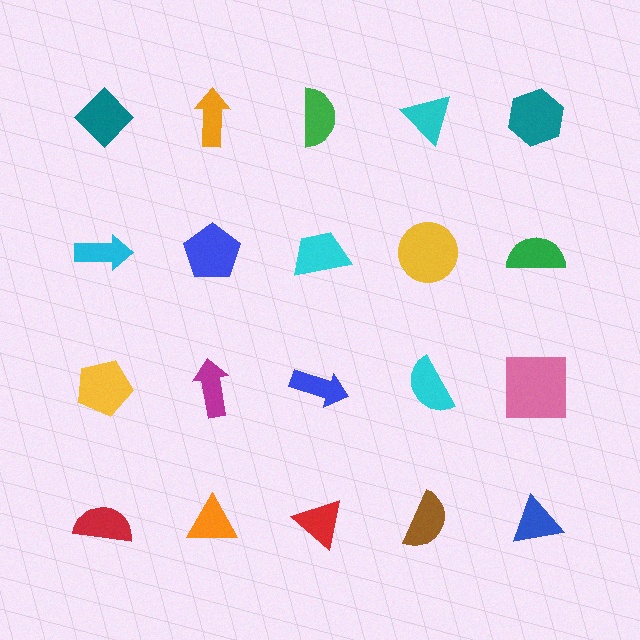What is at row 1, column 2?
An orange arrow.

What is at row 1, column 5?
A teal hexagon.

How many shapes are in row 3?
5 shapes.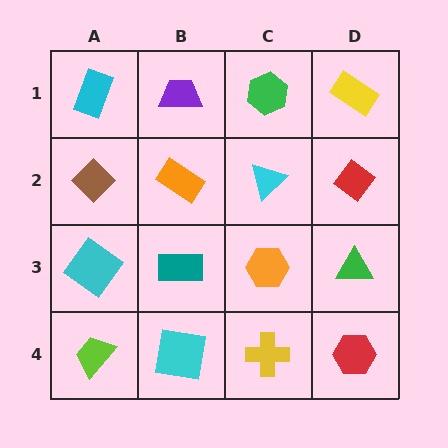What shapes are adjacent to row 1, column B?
An orange rectangle (row 2, column B), a cyan rectangle (row 1, column A), a green hexagon (row 1, column C).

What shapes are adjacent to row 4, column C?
An orange hexagon (row 3, column C), a cyan square (row 4, column B), a red hexagon (row 4, column D).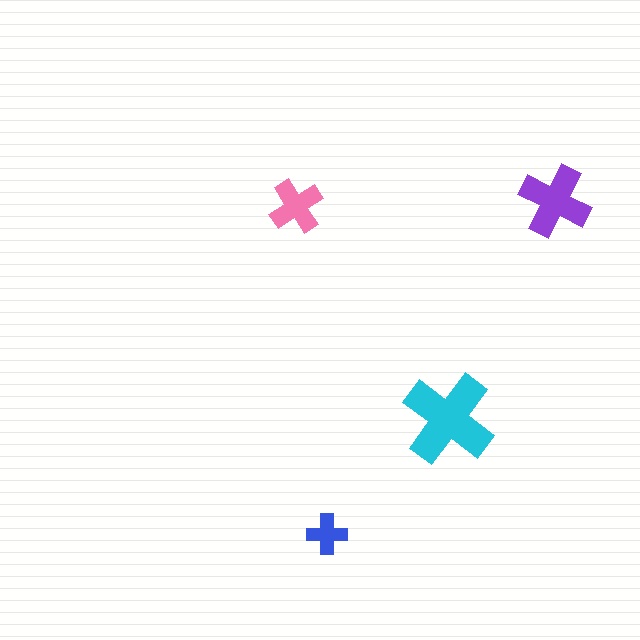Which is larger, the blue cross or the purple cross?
The purple one.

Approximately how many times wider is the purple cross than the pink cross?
About 1.5 times wider.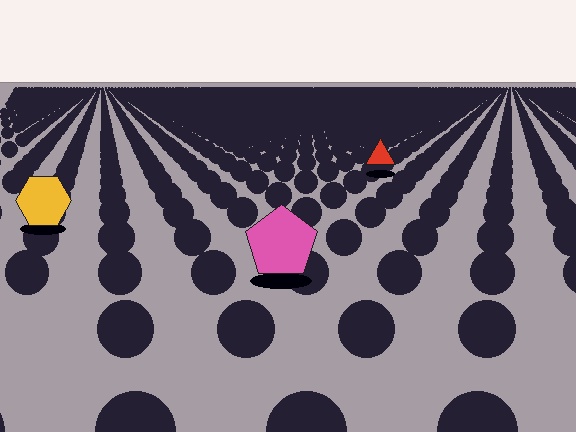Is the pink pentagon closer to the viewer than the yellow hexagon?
Yes. The pink pentagon is closer — you can tell from the texture gradient: the ground texture is coarser near it.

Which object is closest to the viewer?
The pink pentagon is closest. The texture marks near it are larger and more spread out.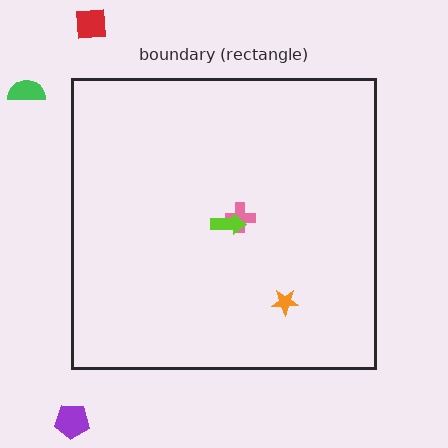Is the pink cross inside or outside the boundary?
Inside.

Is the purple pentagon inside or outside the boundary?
Outside.